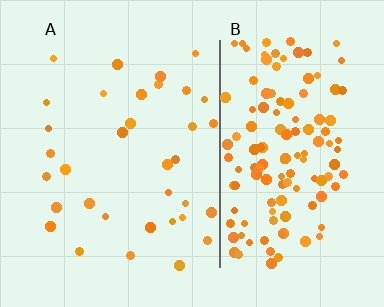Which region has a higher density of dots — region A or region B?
B (the right).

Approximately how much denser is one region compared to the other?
Approximately 4.2× — region B over region A.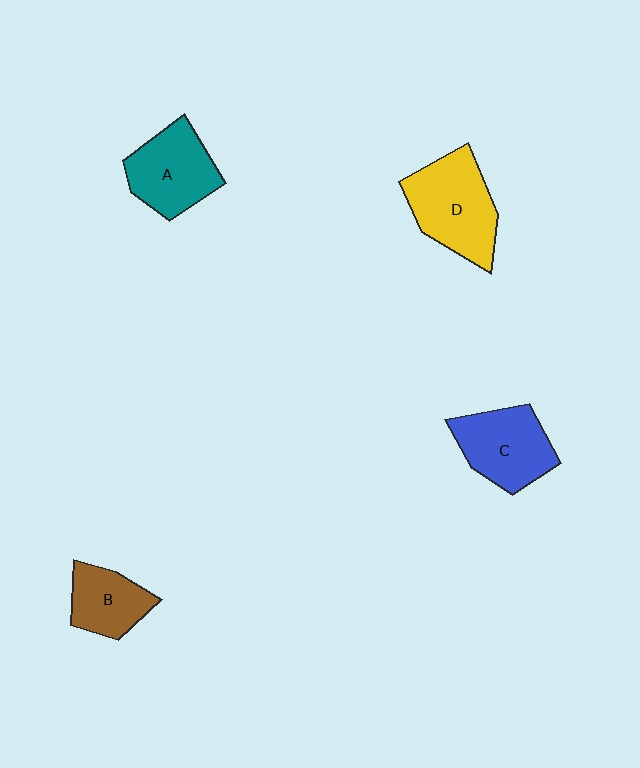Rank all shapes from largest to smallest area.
From largest to smallest: D (yellow), C (blue), A (teal), B (brown).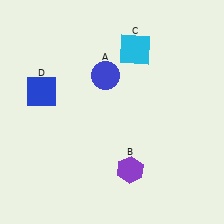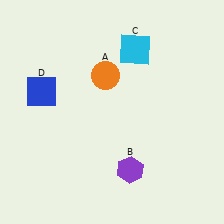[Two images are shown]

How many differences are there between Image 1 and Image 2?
There is 1 difference between the two images.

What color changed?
The circle (A) changed from blue in Image 1 to orange in Image 2.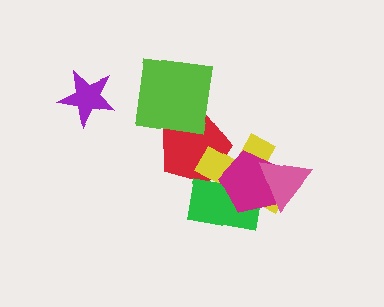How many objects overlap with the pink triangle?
2 objects overlap with the pink triangle.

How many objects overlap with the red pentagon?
3 objects overlap with the red pentagon.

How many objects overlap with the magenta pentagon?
3 objects overlap with the magenta pentagon.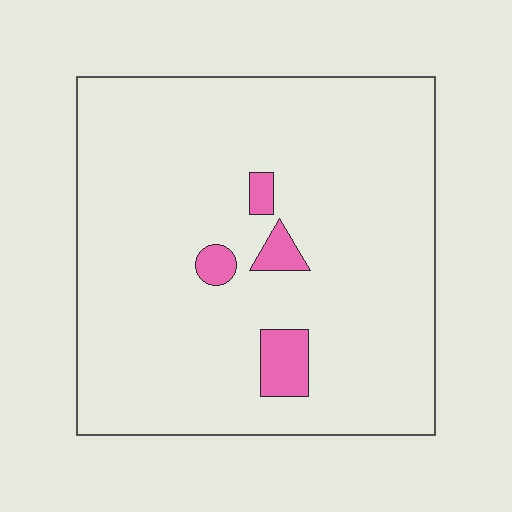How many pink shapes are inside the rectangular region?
4.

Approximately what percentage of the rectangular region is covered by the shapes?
Approximately 5%.